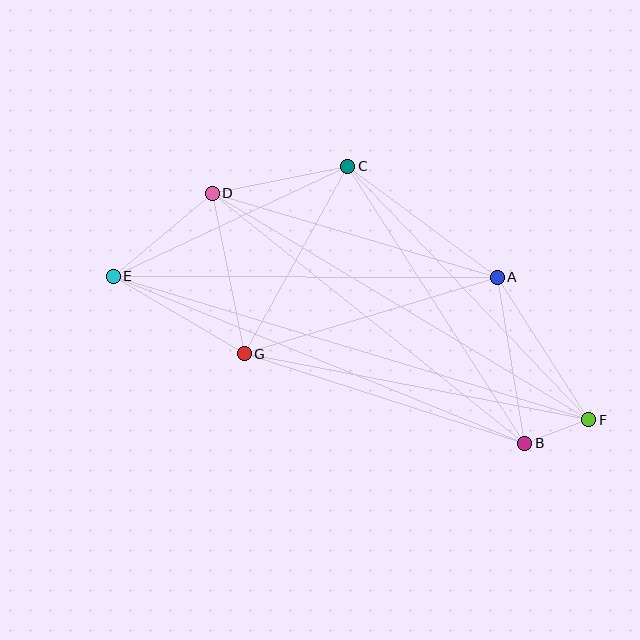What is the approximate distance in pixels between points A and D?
The distance between A and D is approximately 297 pixels.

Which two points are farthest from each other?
Points E and F are farthest from each other.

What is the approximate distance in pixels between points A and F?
The distance between A and F is approximately 170 pixels.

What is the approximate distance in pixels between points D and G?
The distance between D and G is approximately 164 pixels.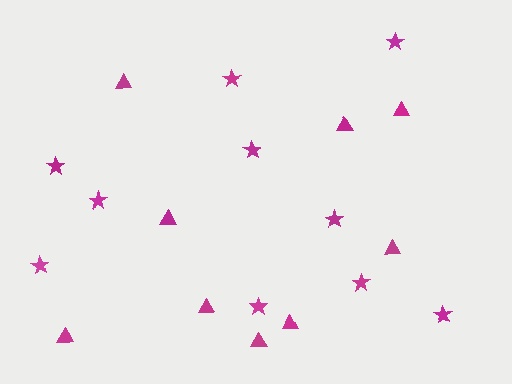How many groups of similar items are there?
There are 2 groups: one group of triangles (9) and one group of stars (10).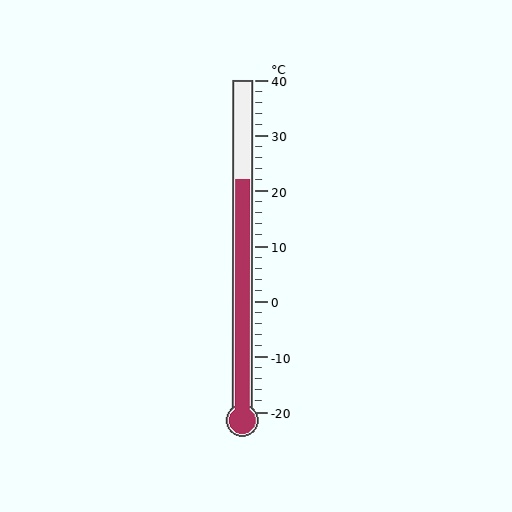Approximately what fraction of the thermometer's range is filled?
The thermometer is filled to approximately 70% of its range.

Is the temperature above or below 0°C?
The temperature is above 0°C.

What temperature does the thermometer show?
The thermometer shows approximately 22°C.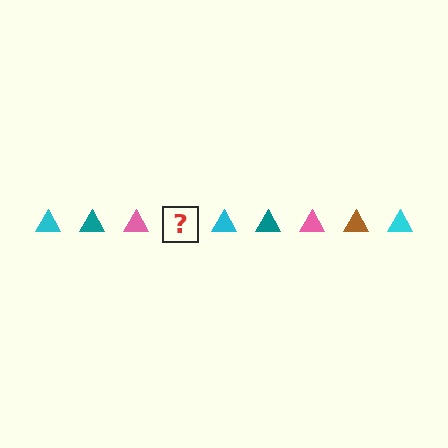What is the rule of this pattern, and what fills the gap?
The rule is that the pattern cycles through cyan, teal, pink, brown triangles. The gap should be filled with a brown triangle.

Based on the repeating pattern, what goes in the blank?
The blank should be a brown triangle.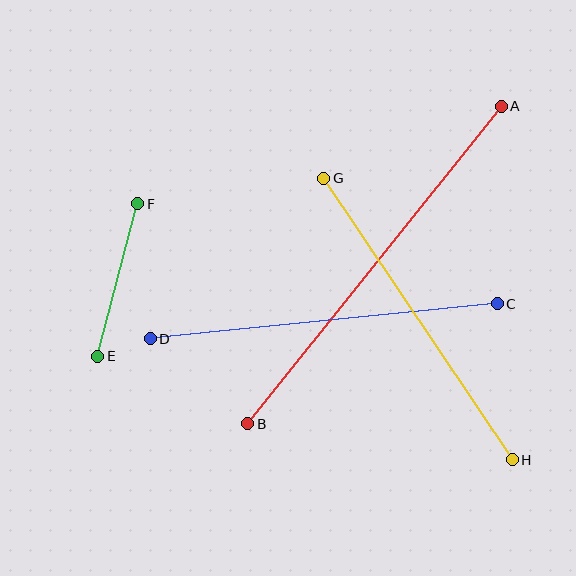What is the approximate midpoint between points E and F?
The midpoint is at approximately (118, 280) pixels.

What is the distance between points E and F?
The distance is approximately 158 pixels.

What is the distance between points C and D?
The distance is approximately 349 pixels.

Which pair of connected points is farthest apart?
Points A and B are farthest apart.